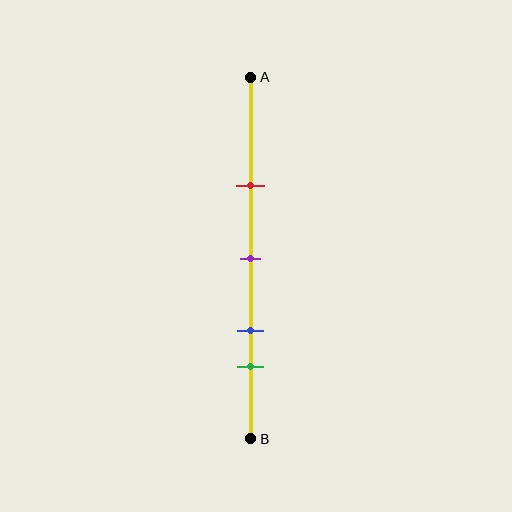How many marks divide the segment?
There are 4 marks dividing the segment.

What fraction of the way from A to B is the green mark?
The green mark is approximately 80% (0.8) of the way from A to B.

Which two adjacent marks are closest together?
The blue and green marks are the closest adjacent pair.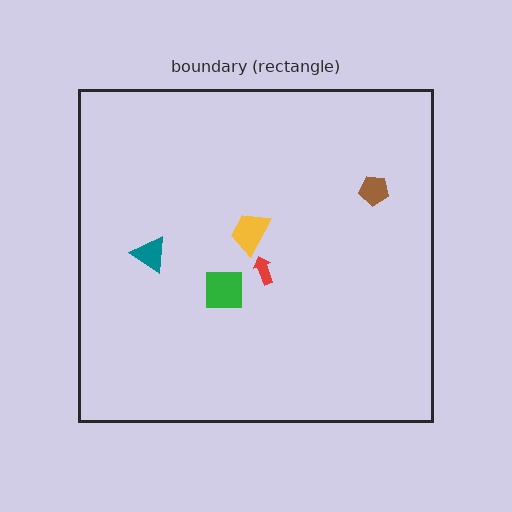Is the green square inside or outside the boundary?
Inside.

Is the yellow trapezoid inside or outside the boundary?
Inside.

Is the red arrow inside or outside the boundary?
Inside.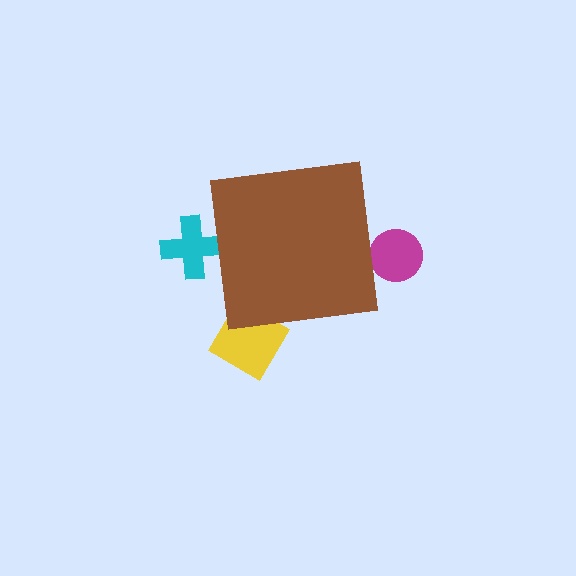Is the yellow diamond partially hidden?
Yes, the yellow diamond is partially hidden behind the brown square.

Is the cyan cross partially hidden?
Yes, the cyan cross is partially hidden behind the brown square.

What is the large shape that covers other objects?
A brown square.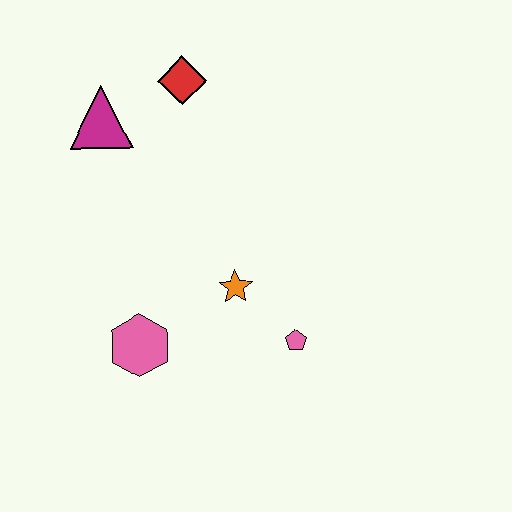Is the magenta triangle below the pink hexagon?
No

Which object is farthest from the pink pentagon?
The magenta triangle is farthest from the pink pentagon.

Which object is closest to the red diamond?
The magenta triangle is closest to the red diamond.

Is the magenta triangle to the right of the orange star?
No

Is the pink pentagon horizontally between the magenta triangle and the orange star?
No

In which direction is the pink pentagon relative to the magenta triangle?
The pink pentagon is below the magenta triangle.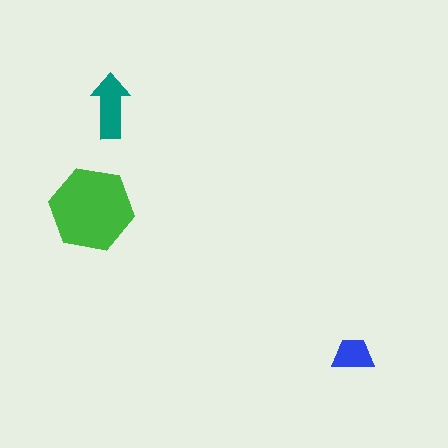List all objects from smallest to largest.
The blue trapezoid, the teal arrow, the green hexagon.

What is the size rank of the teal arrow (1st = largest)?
2nd.